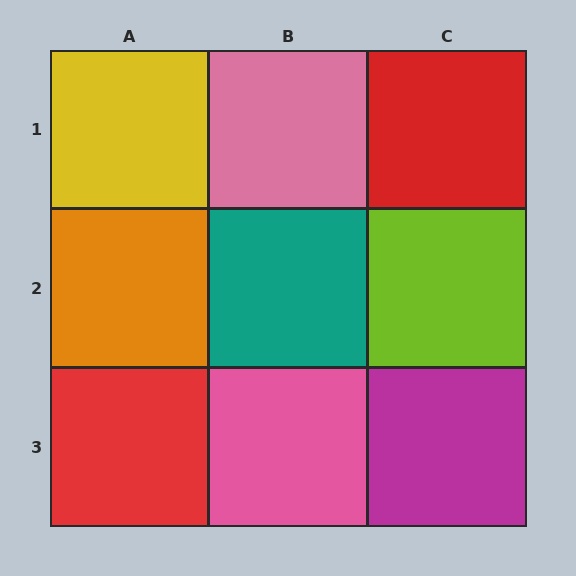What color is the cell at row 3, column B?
Pink.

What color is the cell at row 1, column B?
Pink.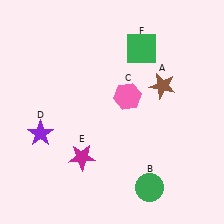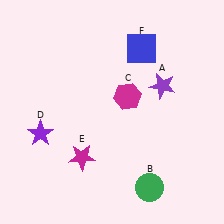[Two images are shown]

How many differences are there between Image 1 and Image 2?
There are 3 differences between the two images.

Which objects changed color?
A changed from brown to purple. C changed from pink to magenta. F changed from green to blue.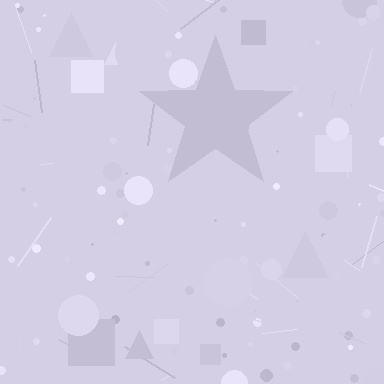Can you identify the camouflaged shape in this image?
The camouflaged shape is a star.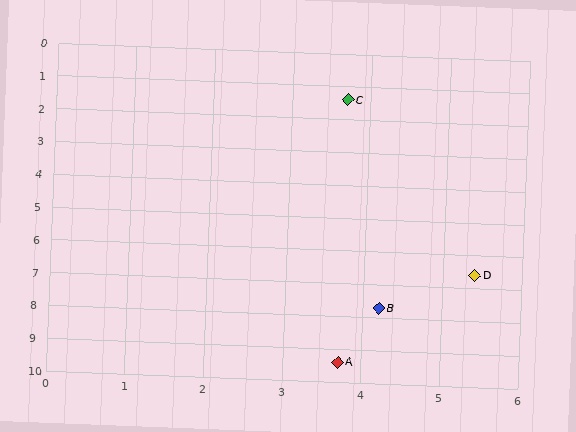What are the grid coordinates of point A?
Point A is at approximately (3.7, 9.4).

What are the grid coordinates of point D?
Point D is at approximately (5.4, 6.6).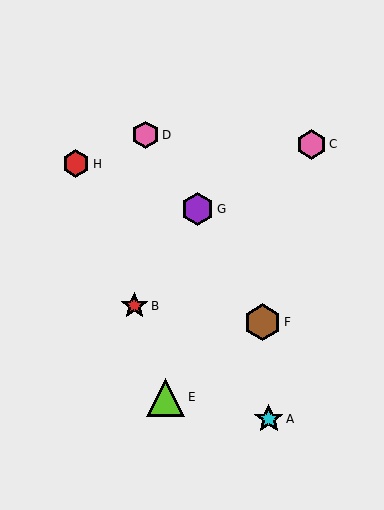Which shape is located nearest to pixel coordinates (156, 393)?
The lime triangle (labeled E) at (166, 397) is nearest to that location.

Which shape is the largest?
The lime triangle (labeled E) is the largest.